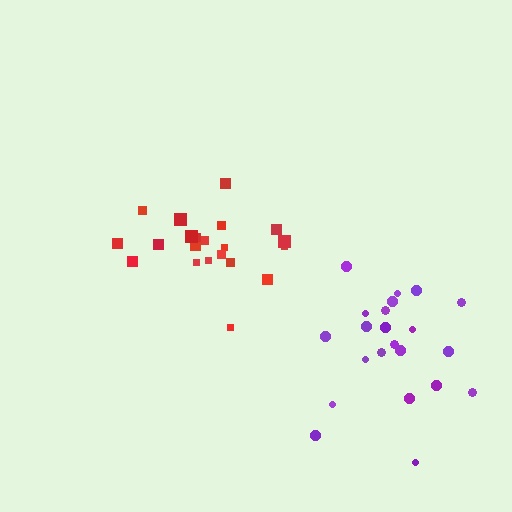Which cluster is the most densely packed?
Red.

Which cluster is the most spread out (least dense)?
Purple.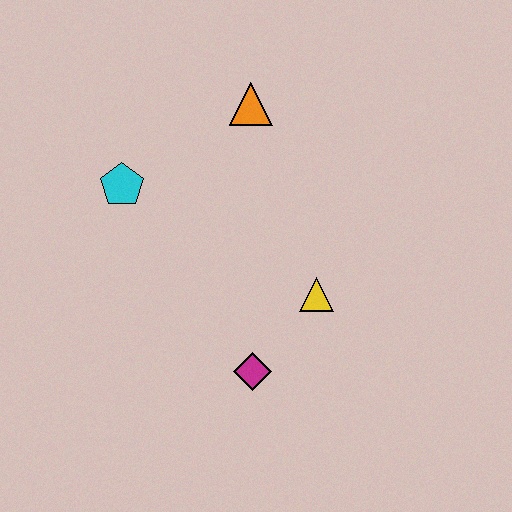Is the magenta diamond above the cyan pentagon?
No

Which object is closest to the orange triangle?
The cyan pentagon is closest to the orange triangle.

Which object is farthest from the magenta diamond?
The orange triangle is farthest from the magenta diamond.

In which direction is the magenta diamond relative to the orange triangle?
The magenta diamond is below the orange triangle.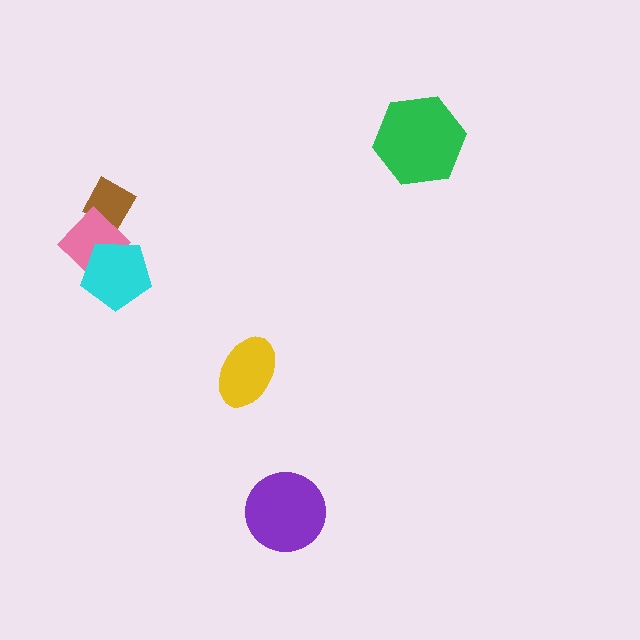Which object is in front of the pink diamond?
The cyan pentagon is in front of the pink diamond.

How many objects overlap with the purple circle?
0 objects overlap with the purple circle.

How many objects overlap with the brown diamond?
1 object overlaps with the brown diamond.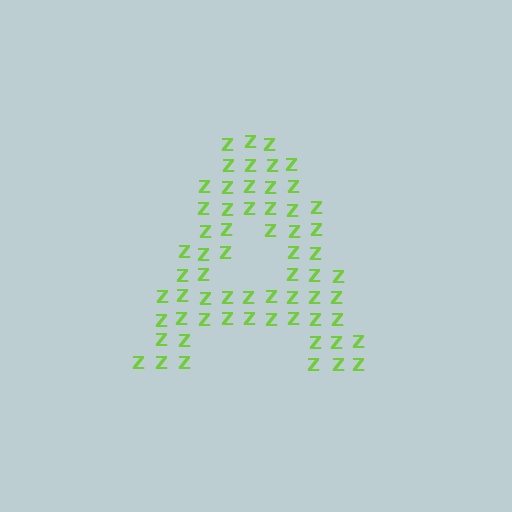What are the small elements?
The small elements are letter Z's.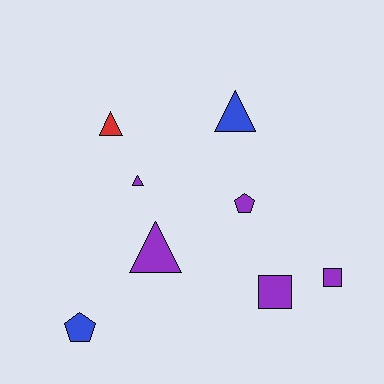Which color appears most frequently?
Purple, with 5 objects.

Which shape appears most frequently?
Triangle, with 4 objects.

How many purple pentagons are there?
There is 1 purple pentagon.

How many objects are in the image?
There are 8 objects.